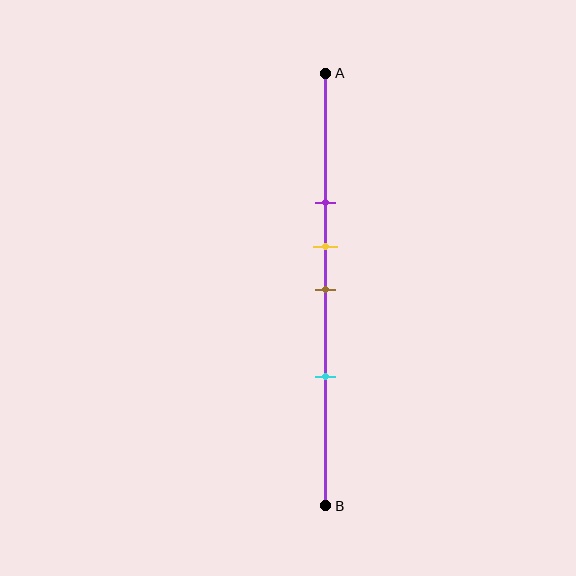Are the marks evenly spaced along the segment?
No, the marks are not evenly spaced.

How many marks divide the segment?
There are 4 marks dividing the segment.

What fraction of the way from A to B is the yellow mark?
The yellow mark is approximately 40% (0.4) of the way from A to B.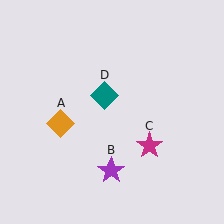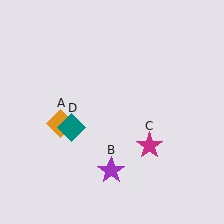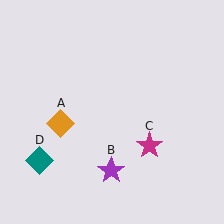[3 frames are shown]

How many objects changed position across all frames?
1 object changed position: teal diamond (object D).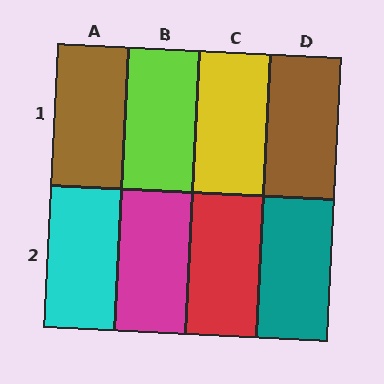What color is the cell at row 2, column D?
Teal.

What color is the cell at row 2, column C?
Red.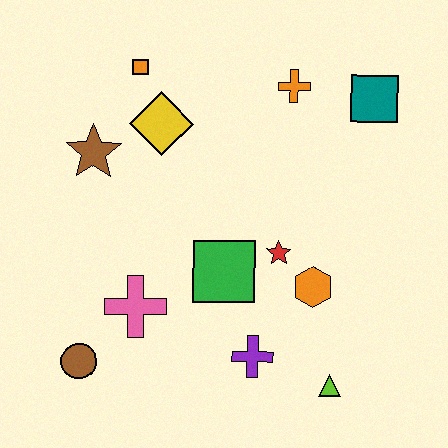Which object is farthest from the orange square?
The lime triangle is farthest from the orange square.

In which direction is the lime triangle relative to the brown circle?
The lime triangle is to the right of the brown circle.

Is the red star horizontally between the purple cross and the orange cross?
Yes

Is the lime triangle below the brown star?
Yes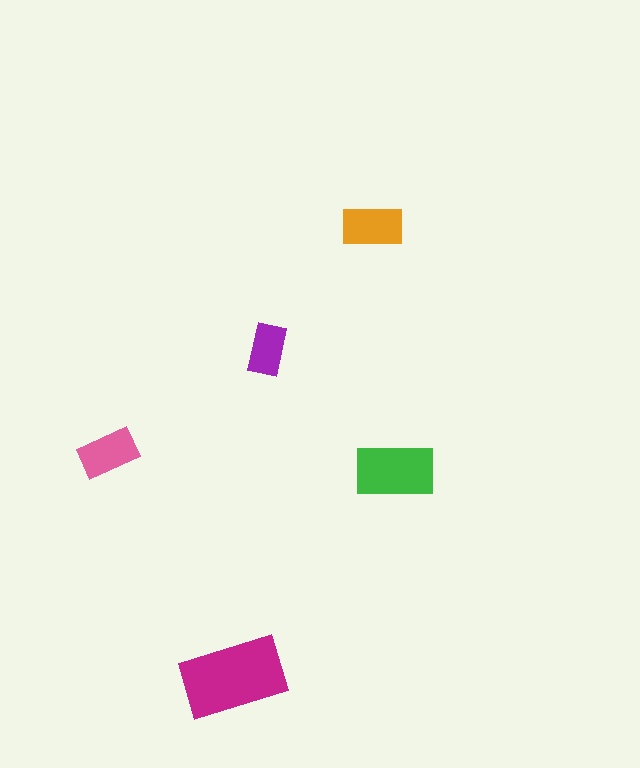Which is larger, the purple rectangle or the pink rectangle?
The pink one.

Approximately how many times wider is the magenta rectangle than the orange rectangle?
About 1.5 times wider.